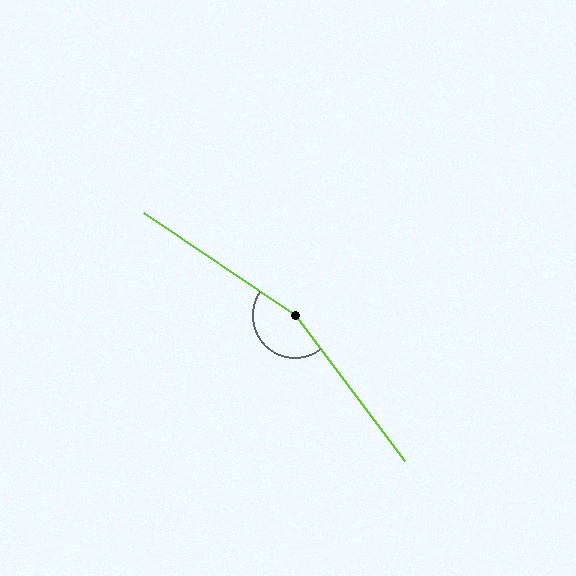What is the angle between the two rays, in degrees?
Approximately 161 degrees.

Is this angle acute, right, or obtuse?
It is obtuse.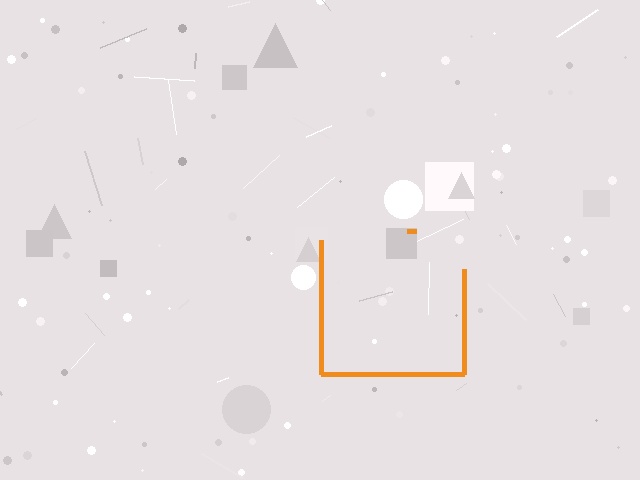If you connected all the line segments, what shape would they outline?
They would outline a square.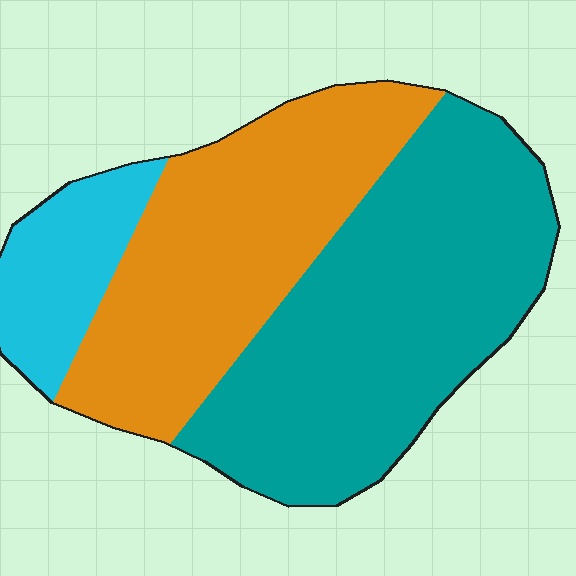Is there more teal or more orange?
Teal.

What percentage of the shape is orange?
Orange takes up between a third and a half of the shape.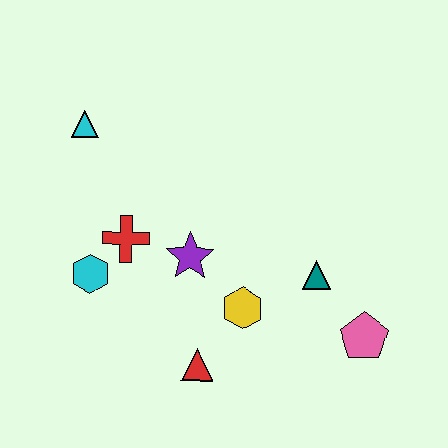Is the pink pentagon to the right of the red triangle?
Yes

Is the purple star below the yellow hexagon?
No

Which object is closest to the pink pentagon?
The teal triangle is closest to the pink pentagon.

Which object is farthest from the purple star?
The pink pentagon is farthest from the purple star.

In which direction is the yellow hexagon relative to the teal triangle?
The yellow hexagon is to the left of the teal triangle.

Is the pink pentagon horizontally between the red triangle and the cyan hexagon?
No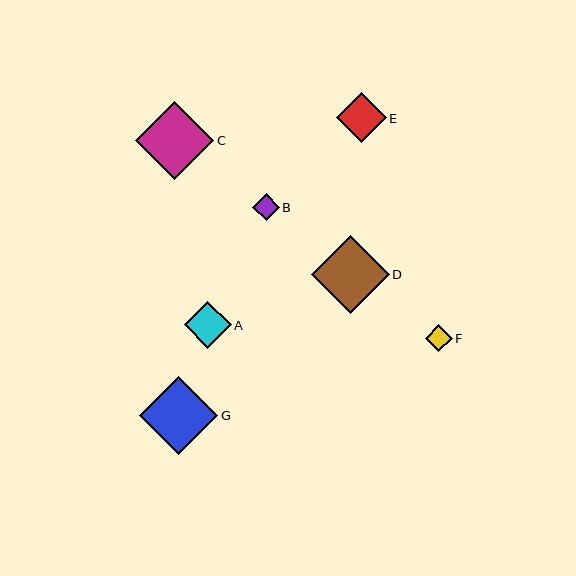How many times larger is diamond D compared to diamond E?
Diamond D is approximately 1.6 times the size of diamond E.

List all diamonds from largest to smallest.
From largest to smallest: G, D, C, E, A, F, B.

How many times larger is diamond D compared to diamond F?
Diamond D is approximately 2.9 times the size of diamond F.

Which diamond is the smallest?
Diamond B is the smallest with a size of approximately 26 pixels.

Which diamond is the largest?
Diamond G is the largest with a size of approximately 78 pixels.